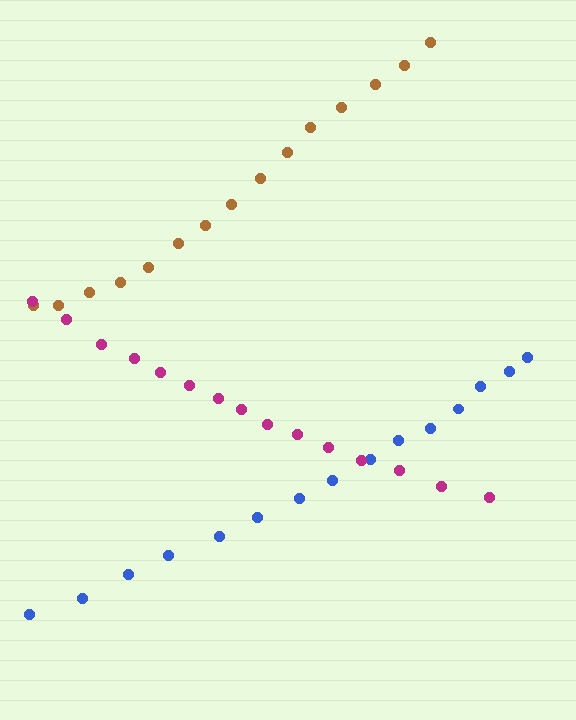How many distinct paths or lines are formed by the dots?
There are 3 distinct paths.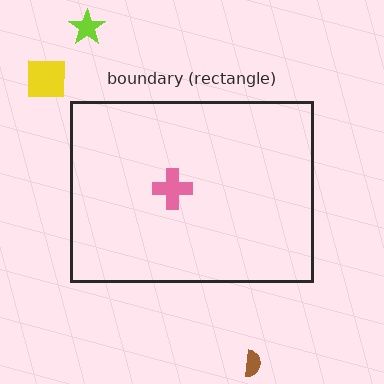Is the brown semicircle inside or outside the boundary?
Outside.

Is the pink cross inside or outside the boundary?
Inside.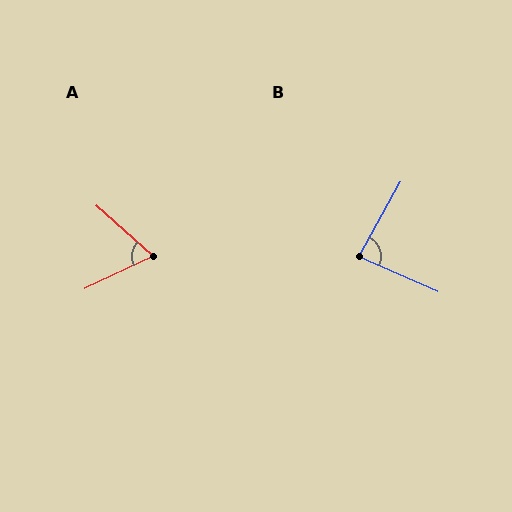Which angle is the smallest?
A, at approximately 66 degrees.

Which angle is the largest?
B, at approximately 84 degrees.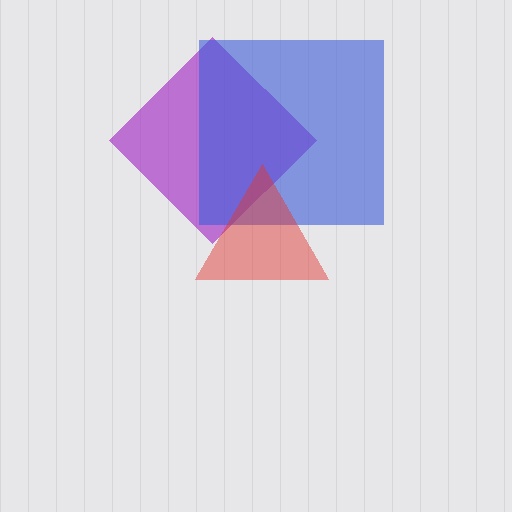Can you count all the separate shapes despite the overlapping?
Yes, there are 3 separate shapes.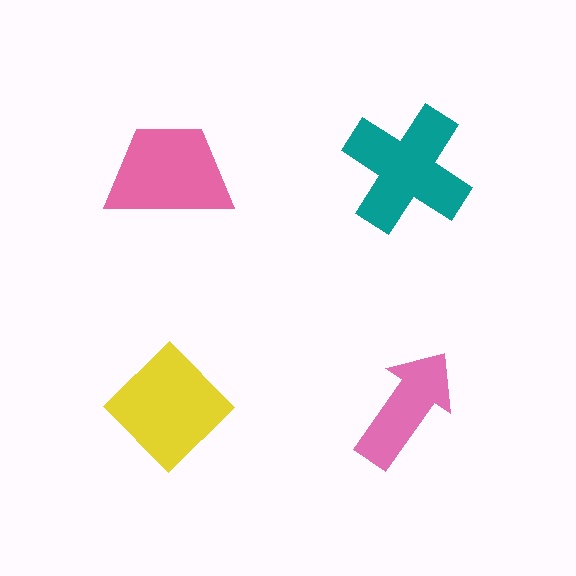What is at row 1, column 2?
A teal cross.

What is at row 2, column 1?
A yellow diamond.